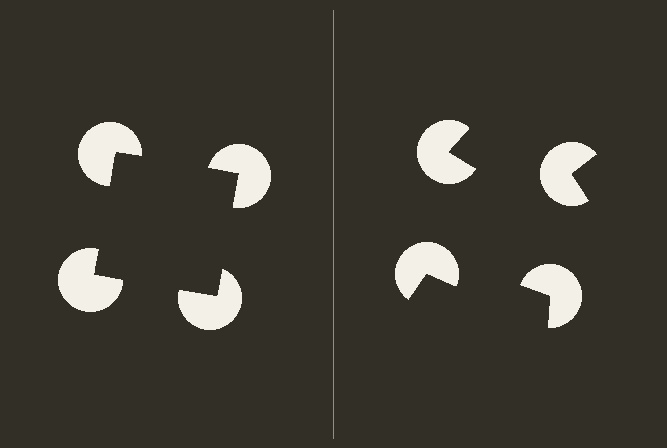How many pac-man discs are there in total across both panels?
8 — 4 on each side.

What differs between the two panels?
The pac-man discs are positioned identically on both sides; only the wedge orientations differ. On the left they align to a square; on the right they are misaligned.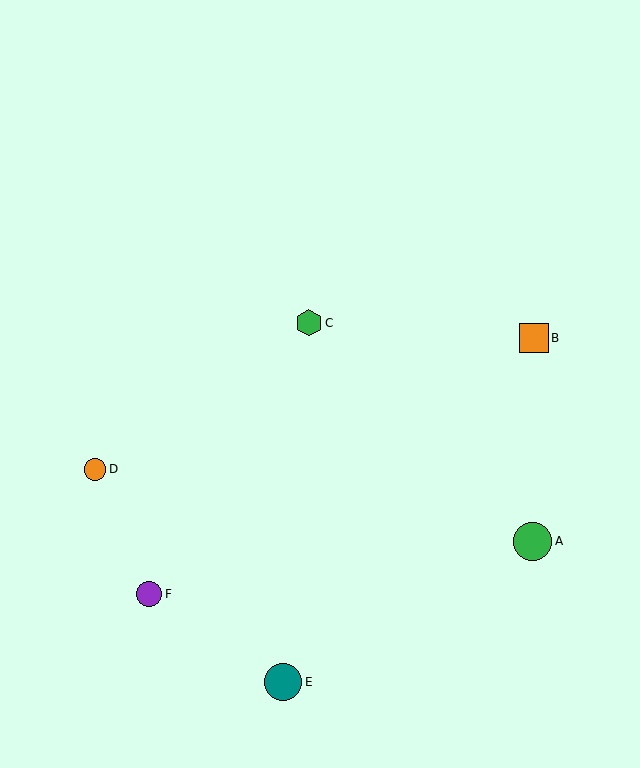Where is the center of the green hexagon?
The center of the green hexagon is at (309, 323).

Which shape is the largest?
The green circle (labeled A) is the largest.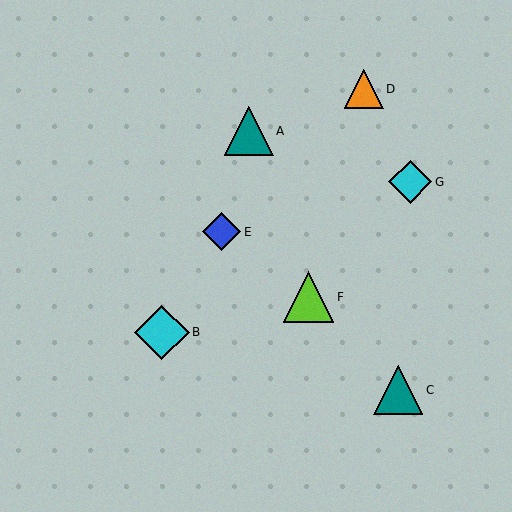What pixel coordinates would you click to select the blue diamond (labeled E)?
Click at (222, 232) to select the blue diamond E.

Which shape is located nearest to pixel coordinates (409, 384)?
The teal triangle (labeled C) at (398, 390) is nearest to that location.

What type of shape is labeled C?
Shape C is a teal triangle.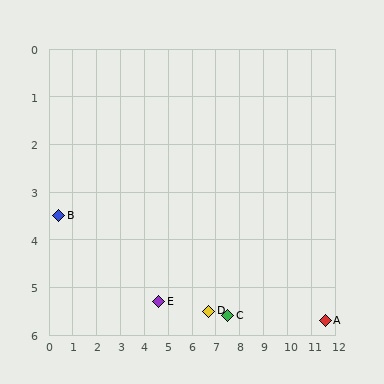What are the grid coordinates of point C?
Point C is at approximately (7.5, 5.6).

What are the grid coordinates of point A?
Point A is at approximately (11.6, 5.7).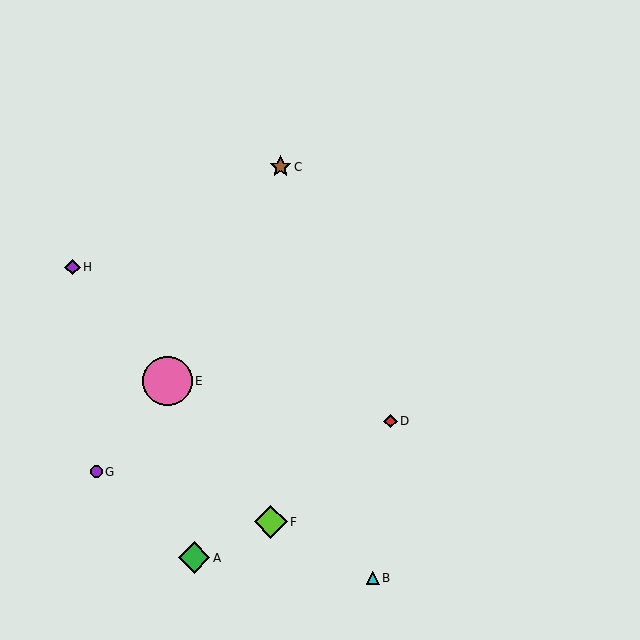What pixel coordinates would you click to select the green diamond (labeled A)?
Click at (194, 558) to select the green diamond A.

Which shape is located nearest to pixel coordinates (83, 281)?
The purple diamond (labeled H) at (73, 267) is nearest to that location.